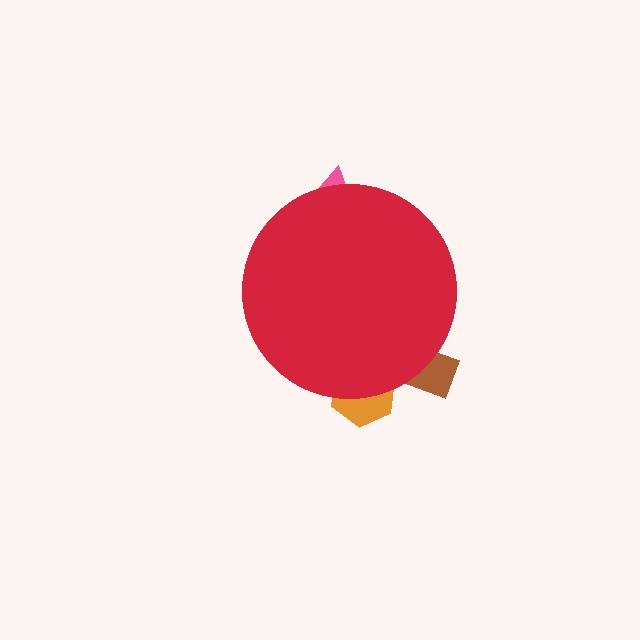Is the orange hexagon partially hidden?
Yes, the orange hexagon is partially hidden behind the red circle.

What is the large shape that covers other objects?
A red circle.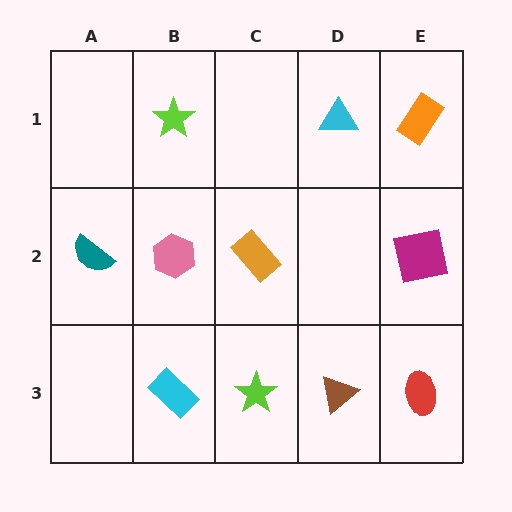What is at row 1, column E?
An orange rectangle.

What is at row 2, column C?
An orange rectangle.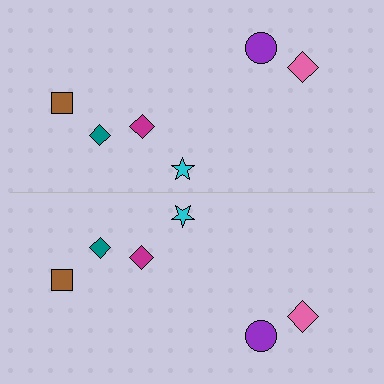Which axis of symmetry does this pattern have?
The pattern has a horizontal axis of symmetry running through the center of the image.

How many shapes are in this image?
There are 12 shapes in this image.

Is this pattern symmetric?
Yes, this pattern has bilateral (reflection) symmetry.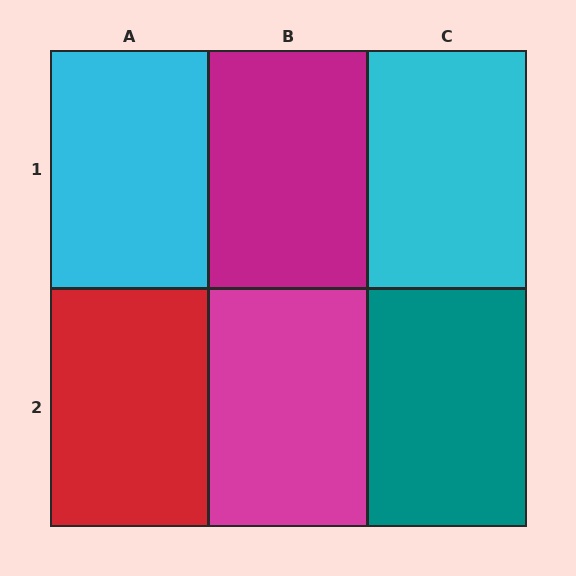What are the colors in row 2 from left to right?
Red, magenta, teal.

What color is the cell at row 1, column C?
Cyan.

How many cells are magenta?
2 cells are magenta.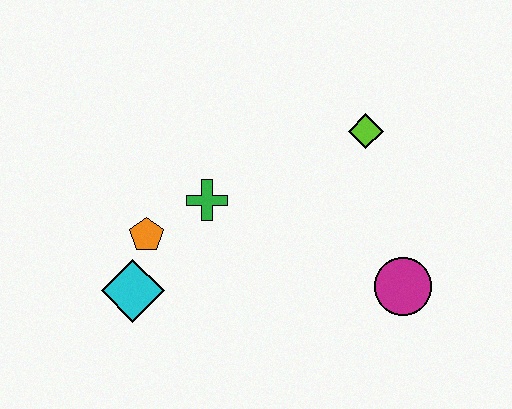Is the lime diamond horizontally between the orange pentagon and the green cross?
No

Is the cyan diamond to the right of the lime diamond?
No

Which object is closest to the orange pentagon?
The cyan diamond is closest to the orange pentagon.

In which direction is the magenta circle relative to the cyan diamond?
The magenta circle is to the right of the cyan diamond.